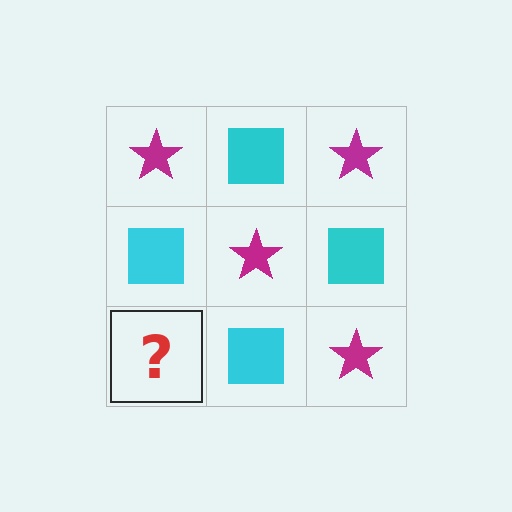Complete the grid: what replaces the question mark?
The question mark should be replaced with a magenta star.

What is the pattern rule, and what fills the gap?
The rule is that it alternates magenta star and cyan square in a checkerboard pattern. The gap should be filled with a magenta star.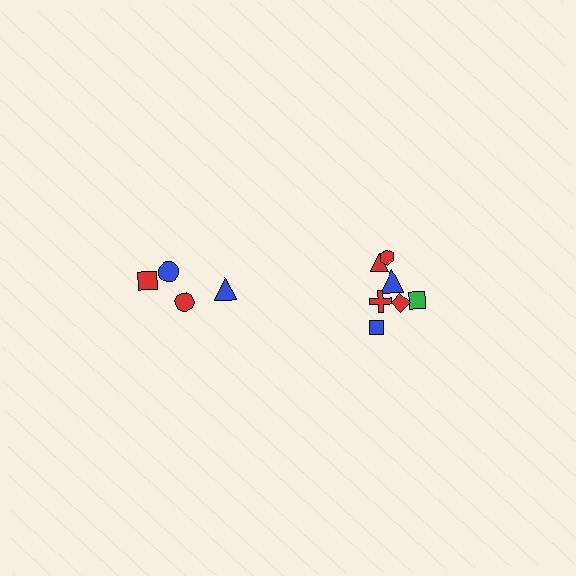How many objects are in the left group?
There are 4 objects.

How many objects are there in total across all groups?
There are 11 objects.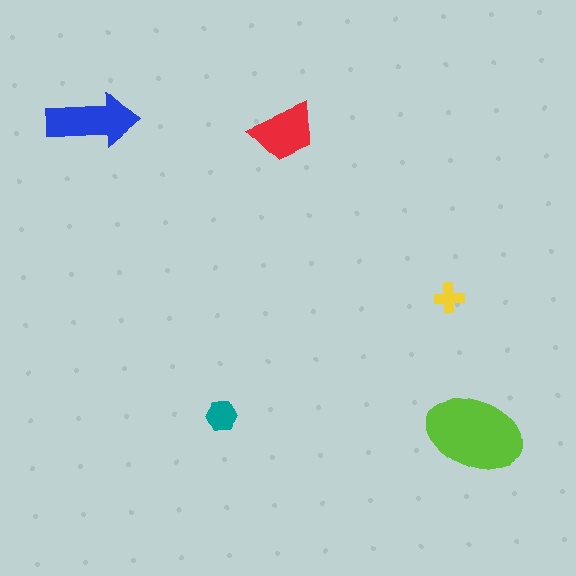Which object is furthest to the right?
The lime ellipse is rightmost.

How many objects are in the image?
There are 5 objects in the image.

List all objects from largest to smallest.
The lime ellipse, the blue arrow, the red trapezoid, the teal hexagon, the yellow cross.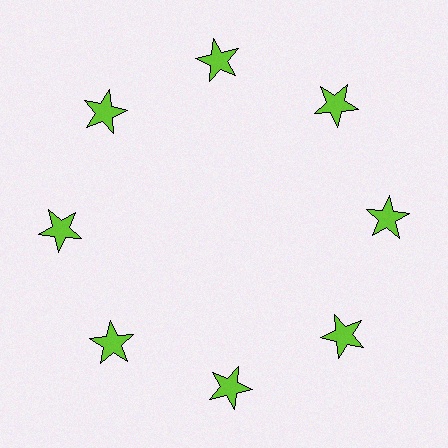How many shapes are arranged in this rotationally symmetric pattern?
There are 8 shapes, arranged in 8 groups of 1.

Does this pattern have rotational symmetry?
Yes, this pattern has 8-fold rotational symmetry. It looks the same after rotating 45 degrees around the center.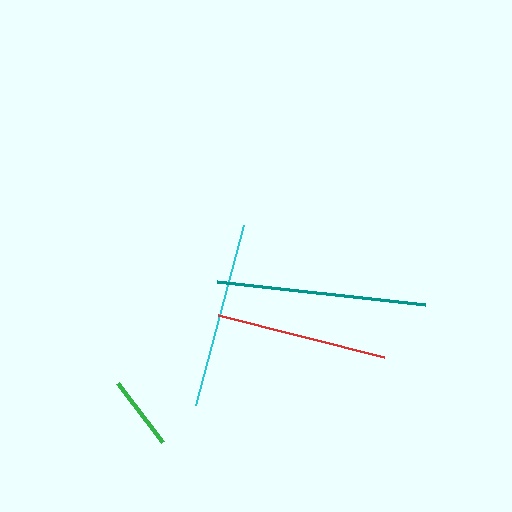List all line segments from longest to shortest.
From longest to shortest: teal, cyan, red, green.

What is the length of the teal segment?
The teal segment is approximately 209 pixels long.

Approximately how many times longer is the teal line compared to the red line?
The teal line is approximately 1.2 times the length of the red line.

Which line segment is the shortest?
The green line is the shortest at approximately 75 pixels.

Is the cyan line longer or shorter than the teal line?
The teal line is longer than the cyan line.